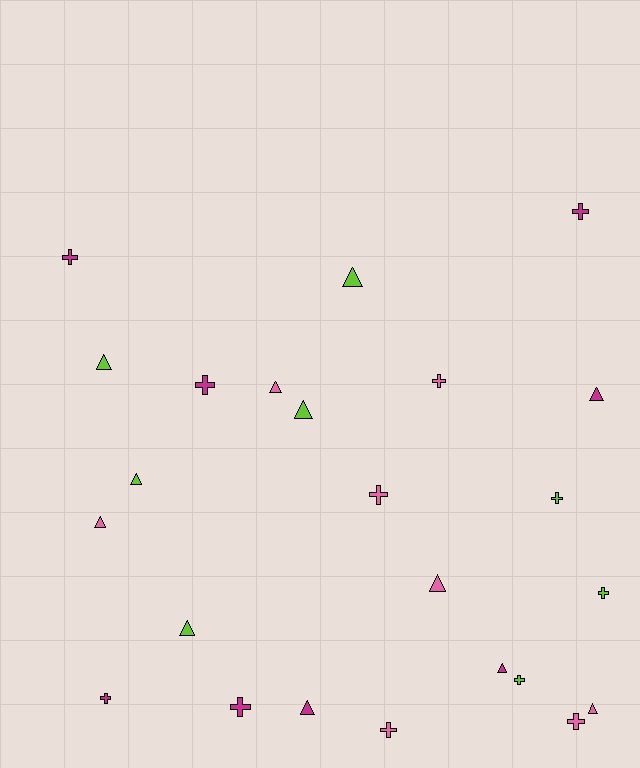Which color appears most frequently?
Magenta, with 8 objects.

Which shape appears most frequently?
Cross, with 12 objects.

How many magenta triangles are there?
There are 3 magenta triangles.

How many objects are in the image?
There are 24 objects.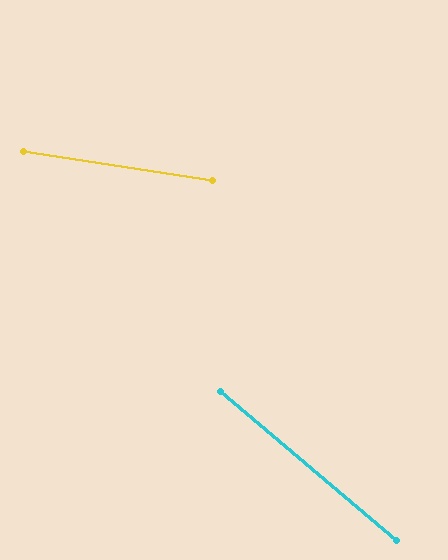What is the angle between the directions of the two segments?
Approximately 32 degrees.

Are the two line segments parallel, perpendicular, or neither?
Neither parallel nor perpendicular — they differ by about 32°.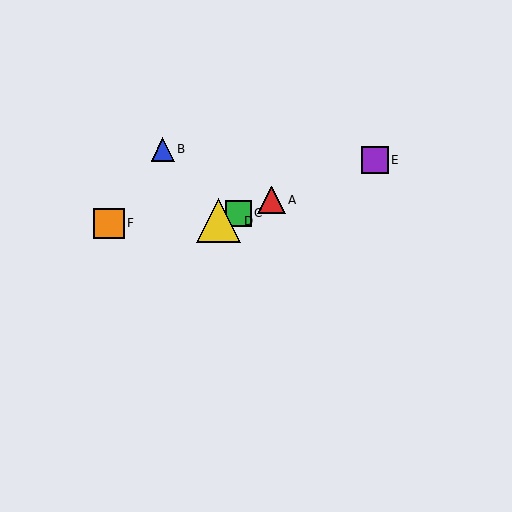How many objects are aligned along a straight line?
4 objects (A, C, D, E) are aligned along a straight line.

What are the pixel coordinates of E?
Object E is at (375, 160).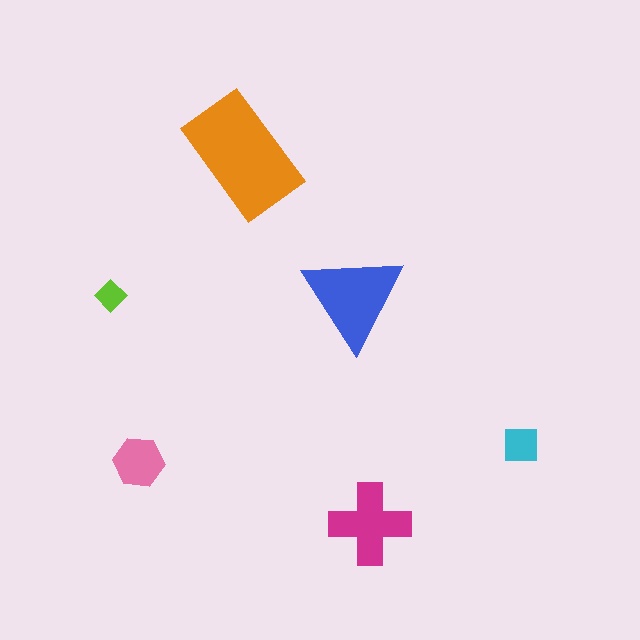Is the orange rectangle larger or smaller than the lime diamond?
Larger.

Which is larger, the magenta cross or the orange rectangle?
The orange rectangle.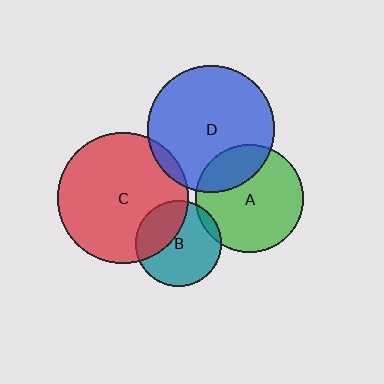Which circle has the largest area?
Circle C (red).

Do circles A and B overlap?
Yes.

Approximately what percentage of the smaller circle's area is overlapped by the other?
Approximately 10%.